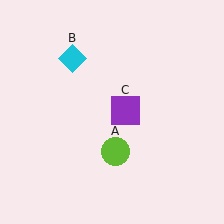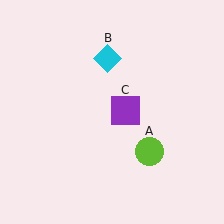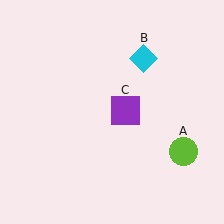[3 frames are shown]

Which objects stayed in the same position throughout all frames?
Purple square (object C) remained stationary.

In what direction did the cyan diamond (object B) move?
The cyan diamond (object B) moved right.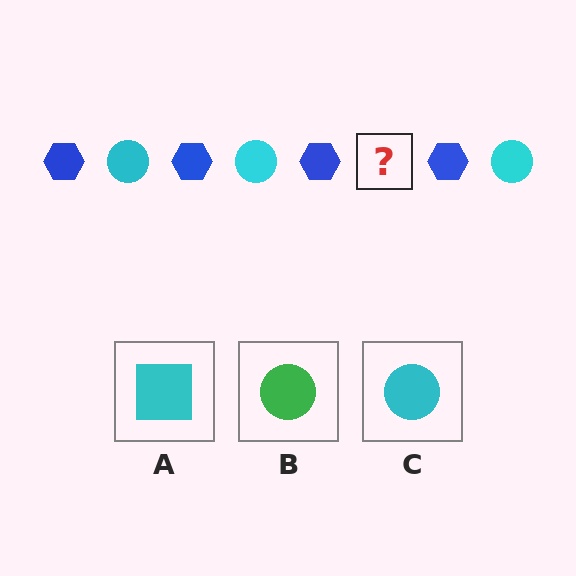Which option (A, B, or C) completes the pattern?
C.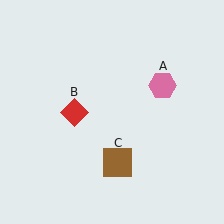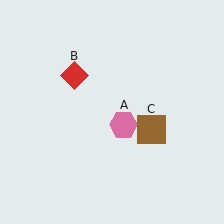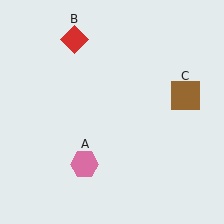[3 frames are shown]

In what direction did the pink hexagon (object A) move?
The pink hexagon (object A) moved down and to the left.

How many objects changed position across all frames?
3 objects changed position: pink hexagon (object A), red diamond (object B), brown square (object C).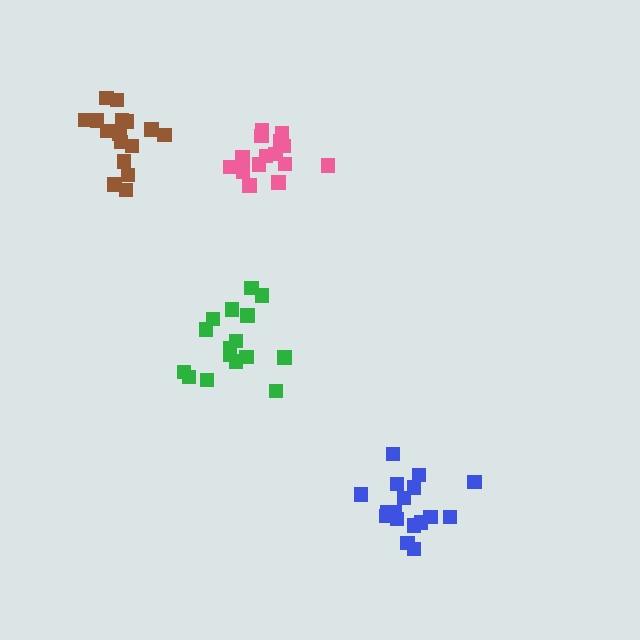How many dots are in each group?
Group 1: 16 dots, Group 2: 15 dots, Group 3: 17 dots, Group 4: 17 dots (65 total).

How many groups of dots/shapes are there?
There are 4 groups.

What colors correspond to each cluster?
The clusters are colored: green, pink, brown, blue.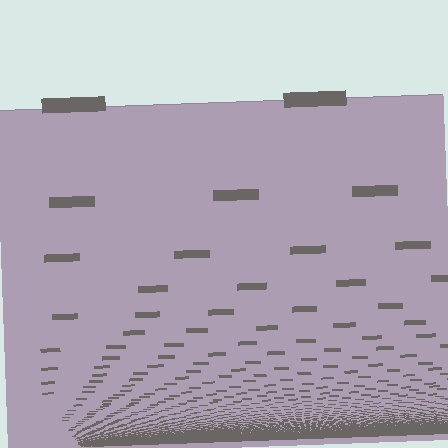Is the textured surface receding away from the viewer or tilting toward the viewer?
The surface appears to tilt toward the viewer. Texture elements get larger and sparser toward the top.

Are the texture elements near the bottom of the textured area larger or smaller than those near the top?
Smaller. The gradient is inverted — elements near the bottom are smaller and denser.